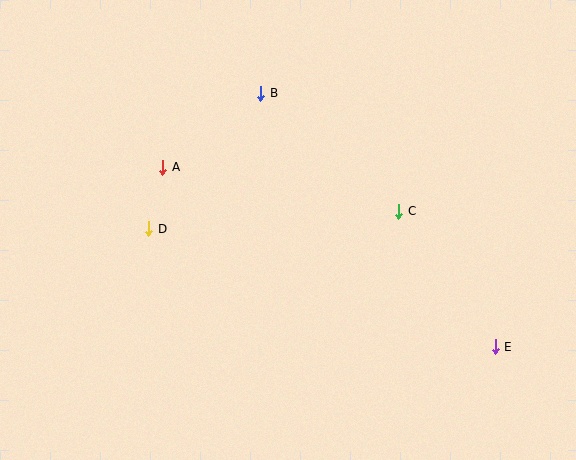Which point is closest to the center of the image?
Point C at (398, 211) is closest to the center.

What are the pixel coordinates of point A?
Point A is at (163, 167).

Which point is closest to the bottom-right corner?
Point E is closest to the bottom-right corner.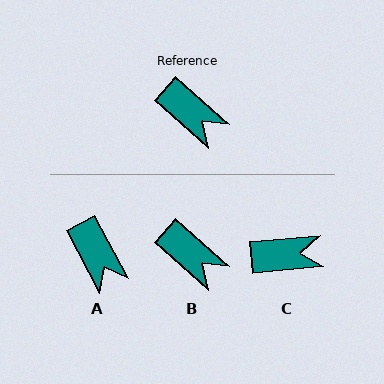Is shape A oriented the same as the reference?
No, it is off by about 20 degrees.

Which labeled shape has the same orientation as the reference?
B.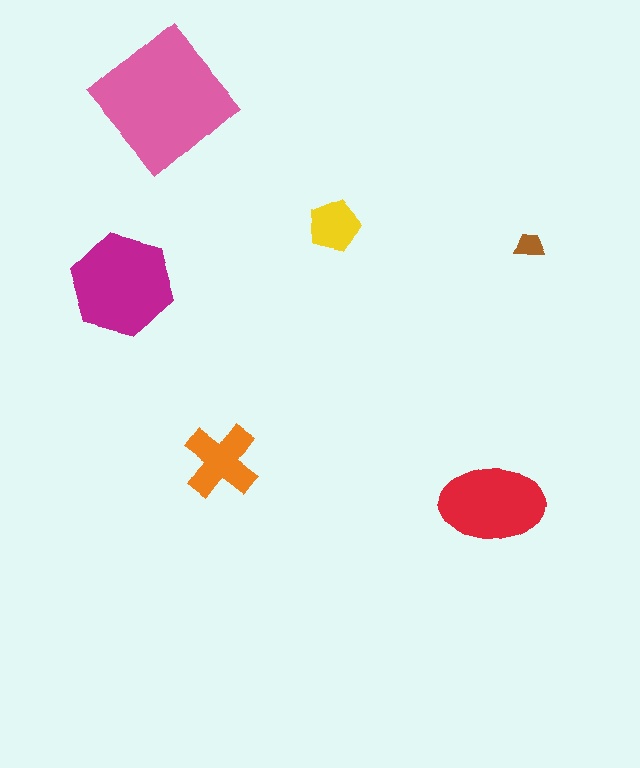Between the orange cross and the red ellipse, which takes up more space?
The red ellipse.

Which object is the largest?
The pink diamond.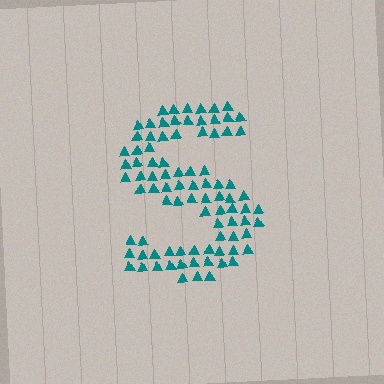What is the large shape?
The large shape is the letter S.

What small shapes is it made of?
It is made of small triangles.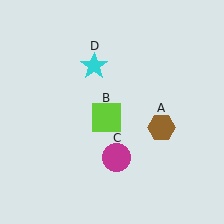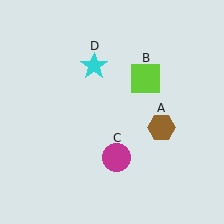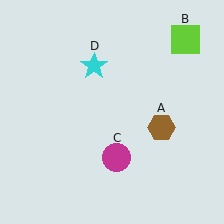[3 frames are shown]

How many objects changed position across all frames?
1 object changed position: lime square (object B).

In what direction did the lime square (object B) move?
The lime square (object B) moved up and to the right.